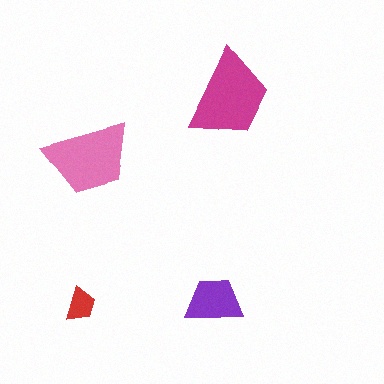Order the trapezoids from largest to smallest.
the magenta one, the pink one, the purple one, the red one.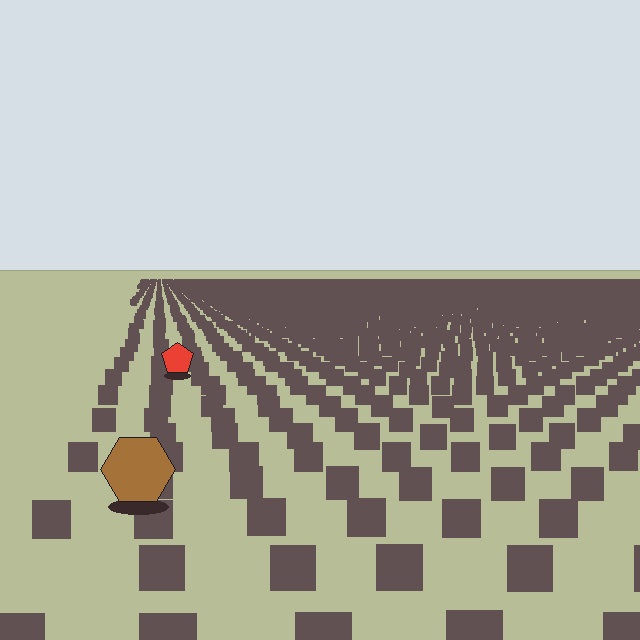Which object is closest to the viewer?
The brown hexagon is closest. The texture marks near it are larger and more spread out.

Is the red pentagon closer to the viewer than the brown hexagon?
No. The brown hexagon is closer — you can tell from the texture gradient: the ground texture is coarser near it.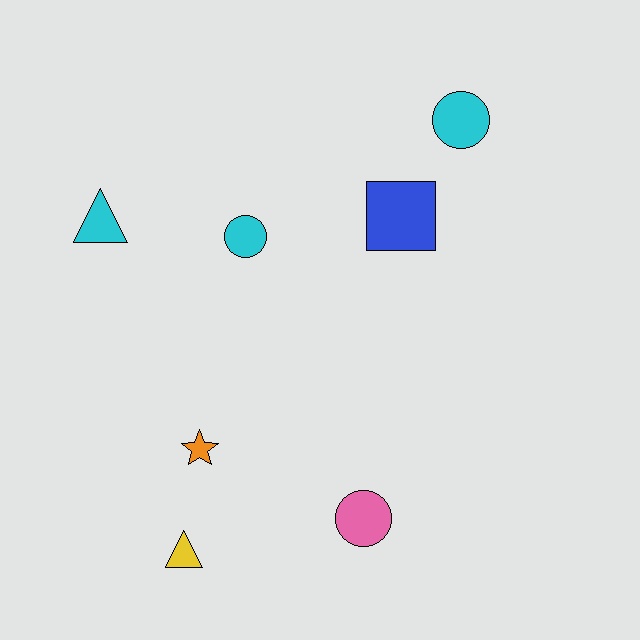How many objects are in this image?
There are 7 objects.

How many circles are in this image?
There are 3 circles.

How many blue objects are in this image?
There is 1 blue object.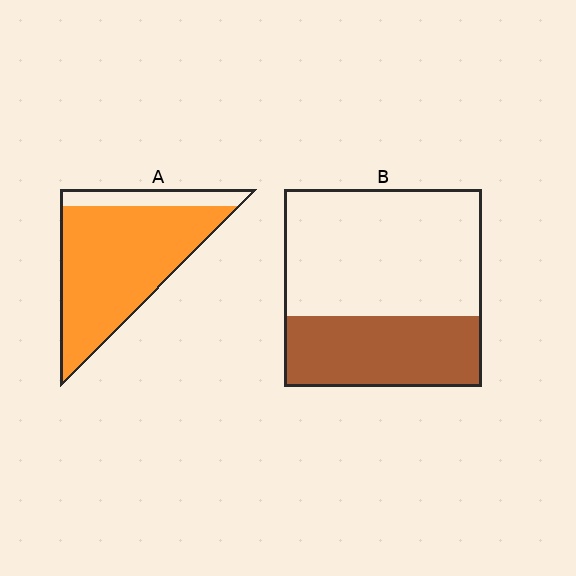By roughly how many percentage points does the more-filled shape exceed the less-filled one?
By roughly 50 percentage points (A over B).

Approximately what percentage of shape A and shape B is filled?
A is approximately 85% and B is approximately 35%.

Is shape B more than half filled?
No.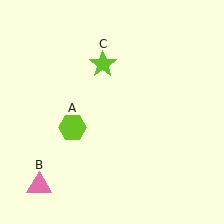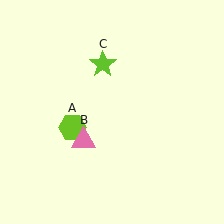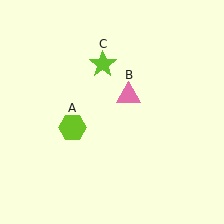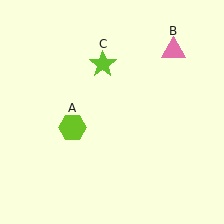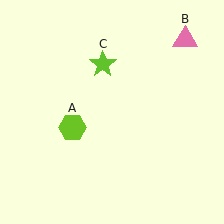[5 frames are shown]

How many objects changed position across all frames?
1 object changed position: pink triangle (object B).